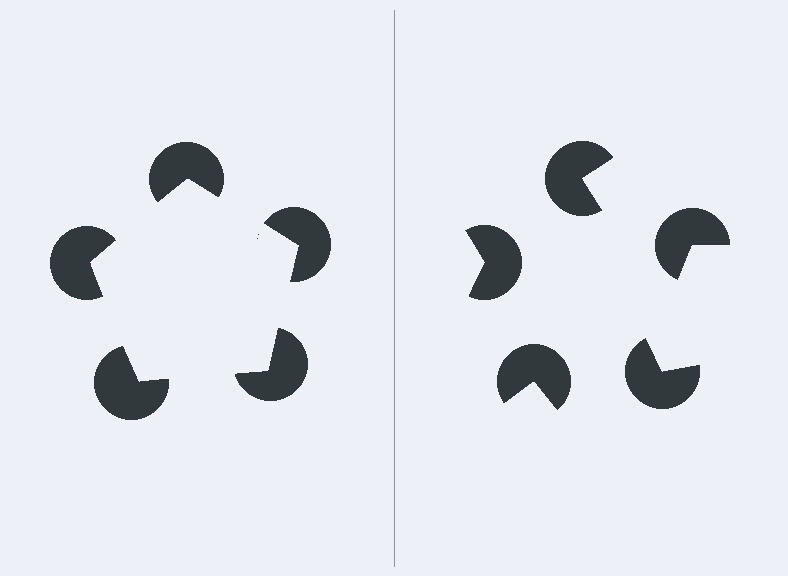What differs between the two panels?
The pac-man discs are positioned identically on both sides; only the wedge orientations differ. On the left they align to a pentagon; on the right they are misaligned.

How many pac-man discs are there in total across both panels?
10 — 5 on each side.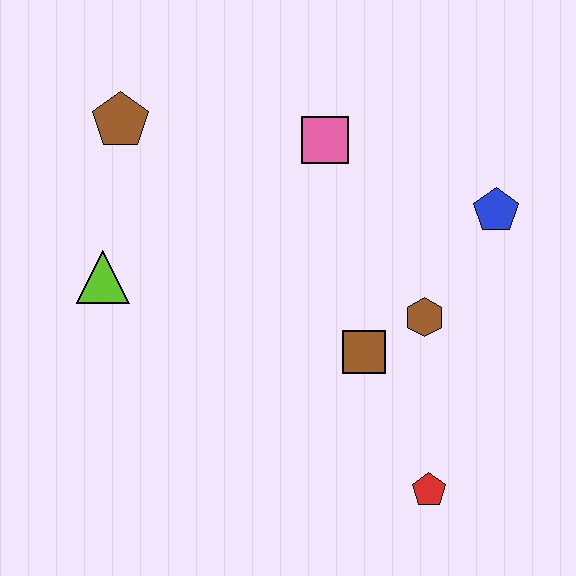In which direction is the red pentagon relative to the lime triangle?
The red pentagon is to the right of the lime triangle.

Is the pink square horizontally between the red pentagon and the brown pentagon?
Yes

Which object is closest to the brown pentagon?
The lime triangle is closest to the brown pentagon.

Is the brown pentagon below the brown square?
No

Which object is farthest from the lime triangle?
The blue pentagon is farthest from the lime triangle.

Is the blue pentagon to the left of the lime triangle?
No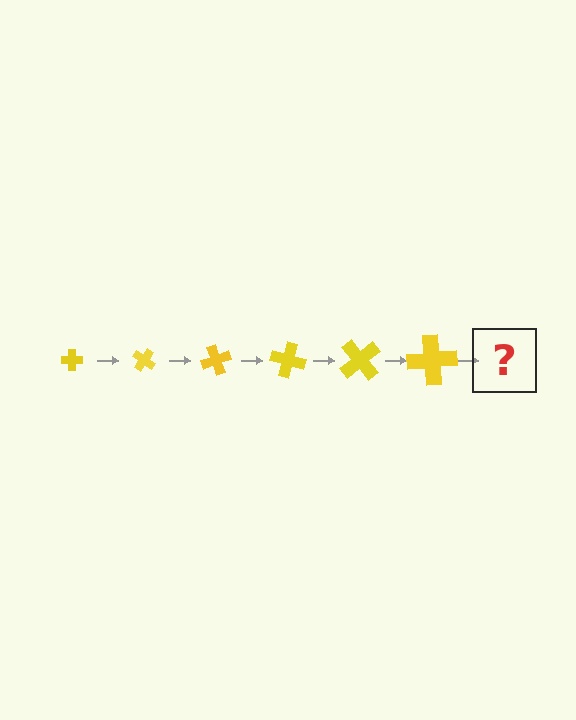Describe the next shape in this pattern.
It should be a cross, larger than the previous one and rotated 210 degrees from the start.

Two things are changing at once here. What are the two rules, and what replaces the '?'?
The two rules are that the cross grows larger each step and it rotates 35 degrees each step. The '?' should be a cross, larger than the previous one and rotated 210 degrees from the start.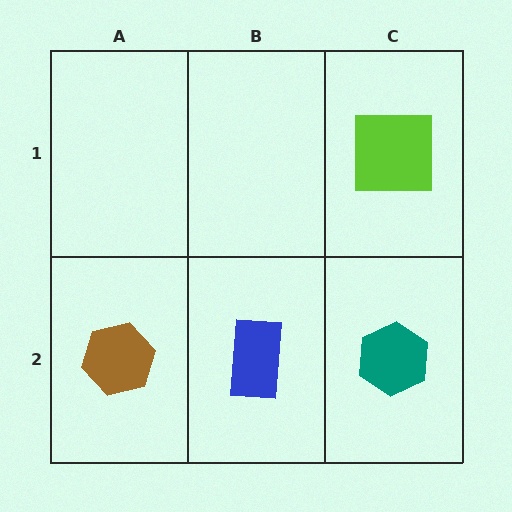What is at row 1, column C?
A lime square.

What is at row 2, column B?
A blue rectangle.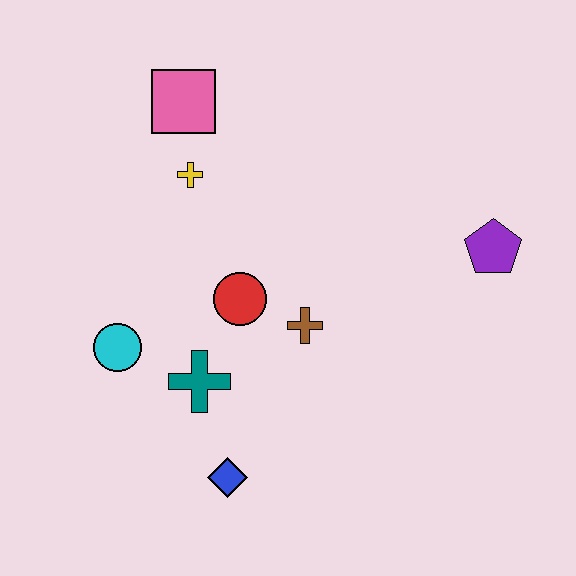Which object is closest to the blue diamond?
The teal cross is closest to the blue diamond.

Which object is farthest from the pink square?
The blue diamond is farthest from the pink square.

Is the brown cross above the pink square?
No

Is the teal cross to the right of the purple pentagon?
No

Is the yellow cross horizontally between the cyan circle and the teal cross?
Yes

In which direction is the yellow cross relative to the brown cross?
The yellow cross is above the brown cross.